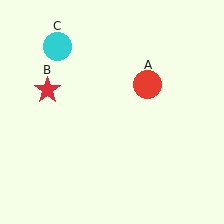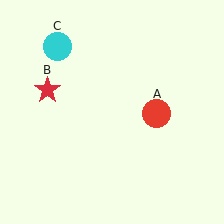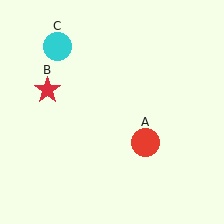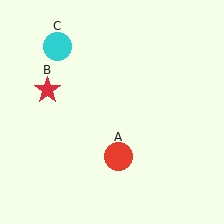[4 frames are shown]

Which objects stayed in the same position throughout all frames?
Red star (object B) and cyan circle (object C) remained stationary.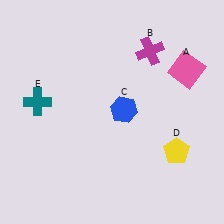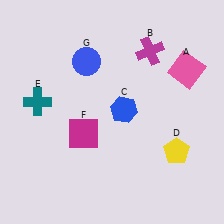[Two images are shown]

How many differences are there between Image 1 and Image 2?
There are 2 differences between the two images.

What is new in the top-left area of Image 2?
A blue circle (G) was added in the top-left area of Image 2.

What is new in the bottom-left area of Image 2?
A magenta square (F) was added in the bottom-left area of Image 2.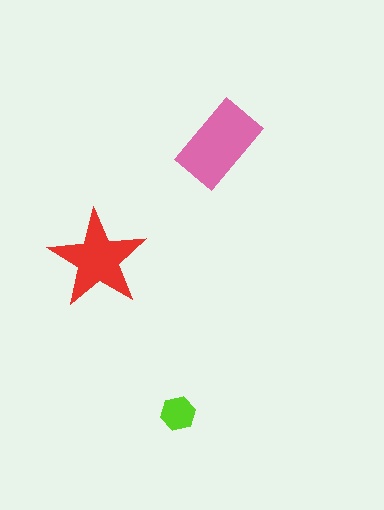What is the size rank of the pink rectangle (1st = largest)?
1st.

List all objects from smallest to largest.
The lime hexagon, the red star, the pink rectangle.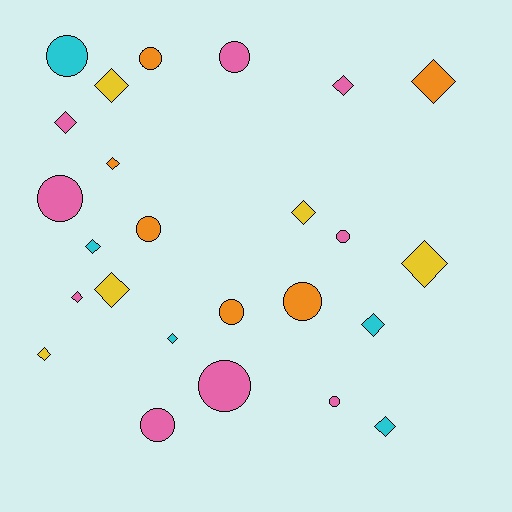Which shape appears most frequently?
Diamond, with 14 objects.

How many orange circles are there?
There are 4 orange circles.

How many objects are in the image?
There are 25 objects.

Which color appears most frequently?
Pink, with 9 objects.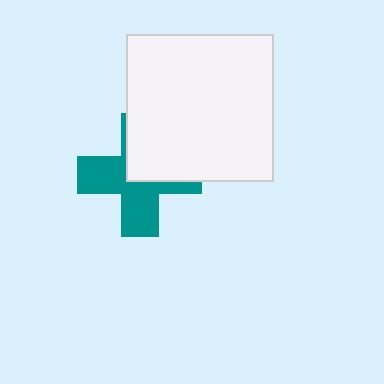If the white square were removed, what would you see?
You would see the complete teal cross.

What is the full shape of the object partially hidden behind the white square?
The partially hidden object is a teal cross.